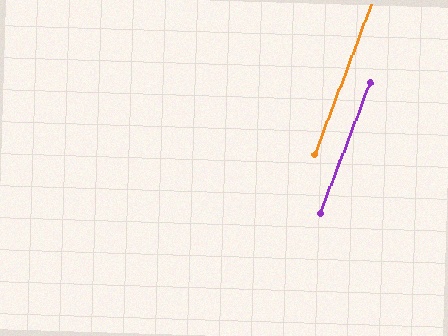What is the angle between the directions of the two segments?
Approximately 1 degree.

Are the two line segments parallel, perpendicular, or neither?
Parallel — their directions differ by only 0.7°.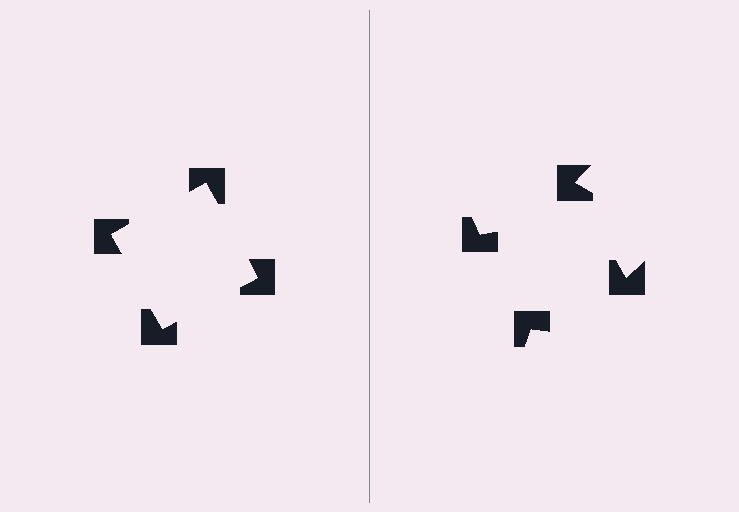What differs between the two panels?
The notched squares are positioned identically on both sides; only the wedge orientations differ. On the left they align to a square; on the right they are misaligned.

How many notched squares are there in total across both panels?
8 — 4 on each side.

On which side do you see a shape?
An illusory square appears on the left side. On the right side the wedge cuts are rotated, so no coherent shape forms.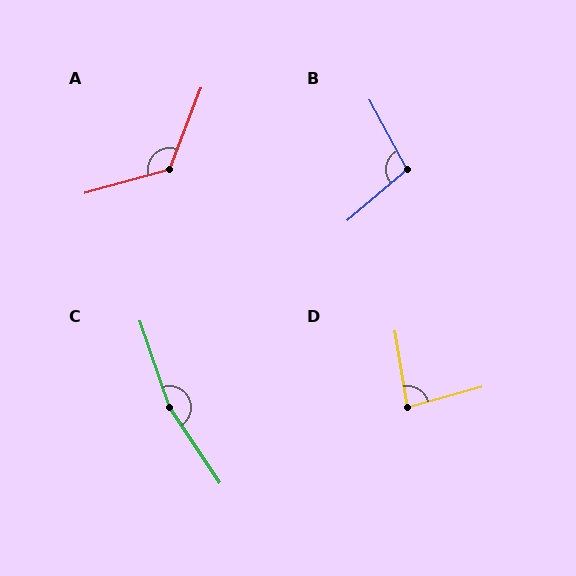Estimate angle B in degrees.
Approximately 102 degrees.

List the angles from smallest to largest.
D (84°), B (102°), A (126°), C (165°).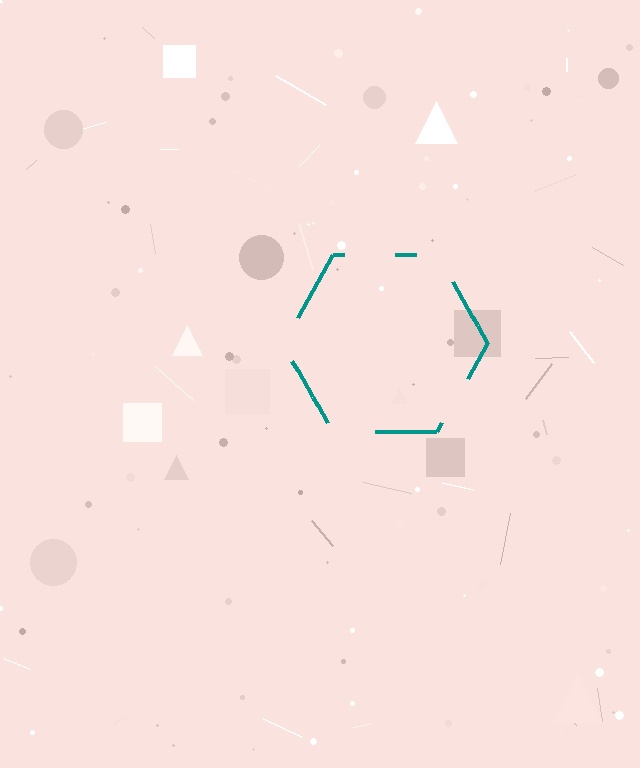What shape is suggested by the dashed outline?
The dashed outline suggests a hexagon.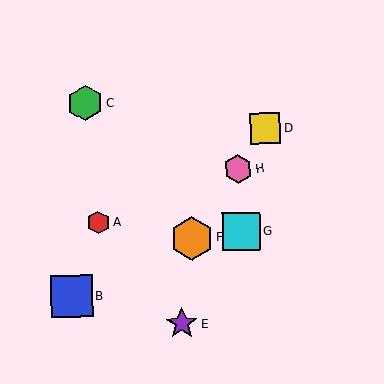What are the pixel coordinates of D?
Object D is at (265, 128).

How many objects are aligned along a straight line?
3 objects (D, F, H) are aligned along a straight line.